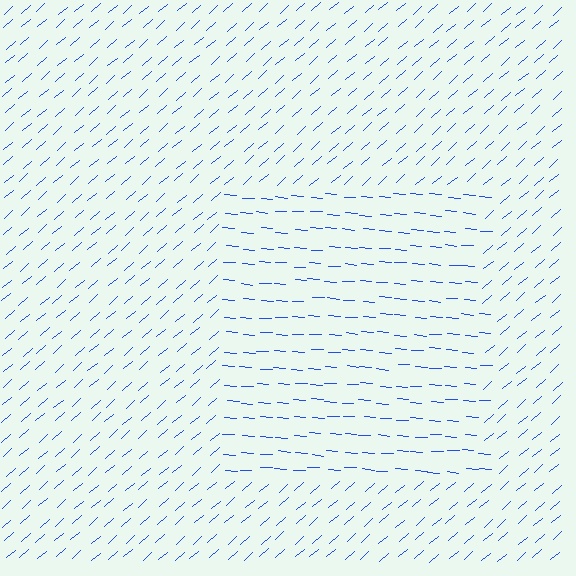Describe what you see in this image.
The image is filled with small blue line segments. A rectangle region in the image has lines oriented differently from the surrounding lines, creating a visible texture boundary.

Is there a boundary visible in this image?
Yes, there is a texture boundary formed by a change in line orientation.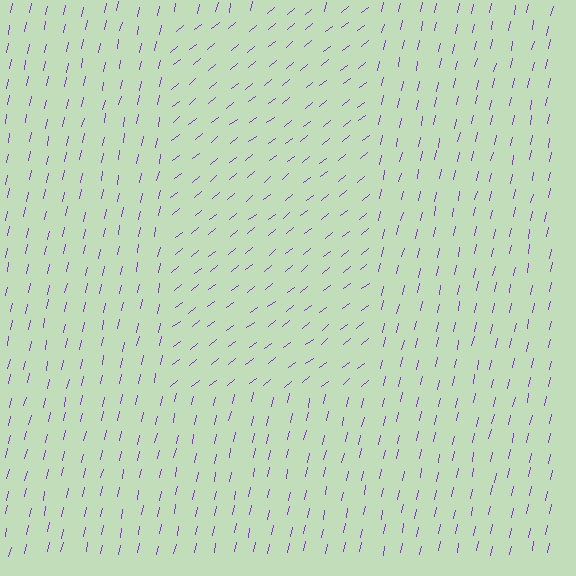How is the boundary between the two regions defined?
The boundary is defined purely by a change in line orientation (approximately 39 degrees difference). All lines are the same color and thickness.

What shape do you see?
I see a rectangle.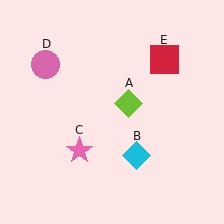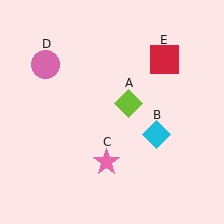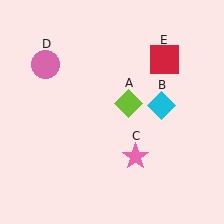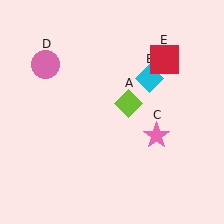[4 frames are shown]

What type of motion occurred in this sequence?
The cyan diamond (object B), pink star (object C) rotated counterclockwise around the center of the scene.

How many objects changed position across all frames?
2 objects changed position: cyan diamond (object B), pink star (object C).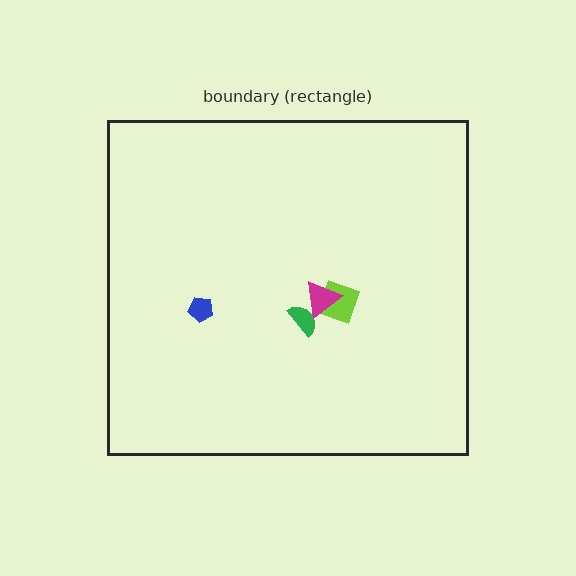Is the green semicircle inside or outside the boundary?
Inside.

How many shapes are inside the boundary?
4 inside, 0 outside.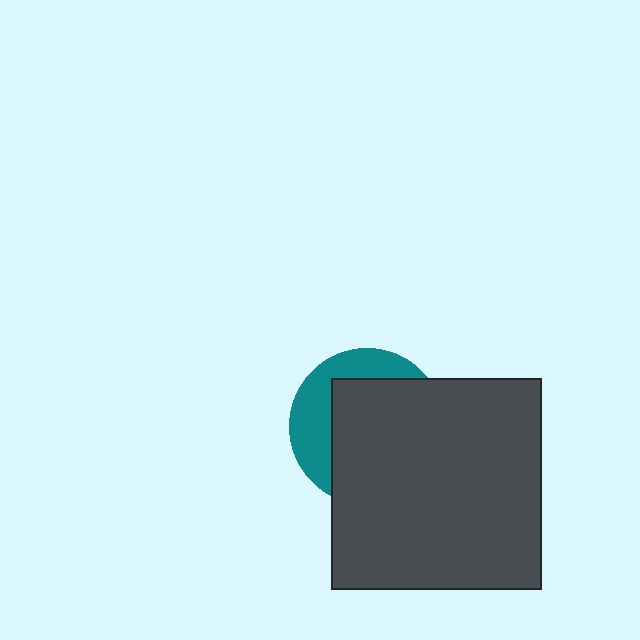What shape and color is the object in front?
The object in front is a dark gray square.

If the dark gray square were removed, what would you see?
You would see the complete teal circle.